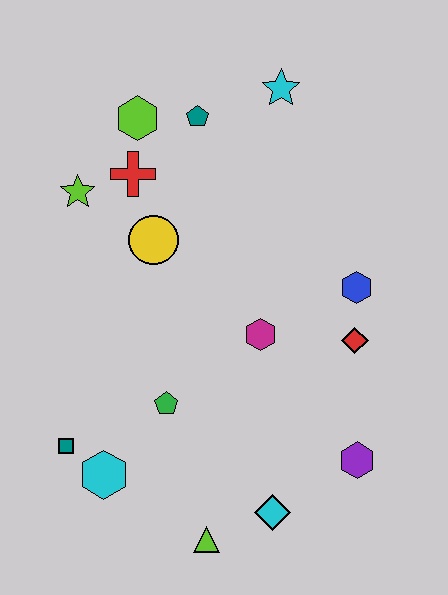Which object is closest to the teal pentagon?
The lime hexagon is closest to the teal pentagon.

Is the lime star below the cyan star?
Yes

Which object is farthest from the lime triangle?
The cyan star is farthest from the lime triangle.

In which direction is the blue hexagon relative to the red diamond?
The blue hexagon is above the red diamond.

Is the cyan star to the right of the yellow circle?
Yes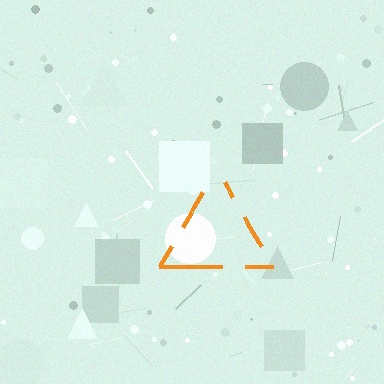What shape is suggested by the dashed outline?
The dashed outline suggests a triangle.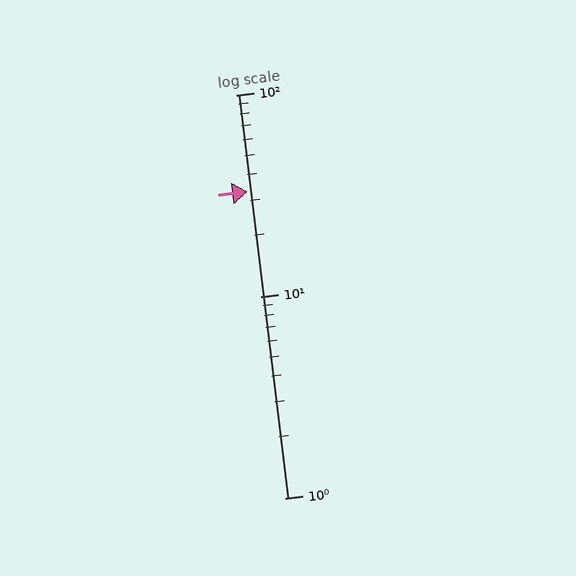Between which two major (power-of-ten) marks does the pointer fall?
The pointer is between 10 and 100.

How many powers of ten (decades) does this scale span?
The scale spans 2 decades, from 1 to 100.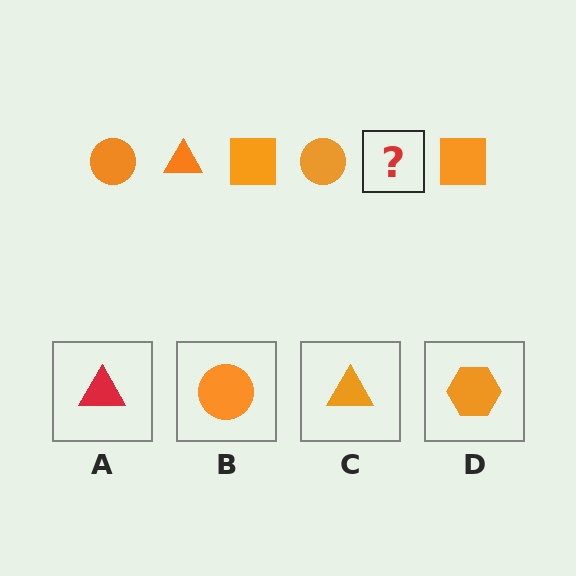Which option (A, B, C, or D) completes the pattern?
C.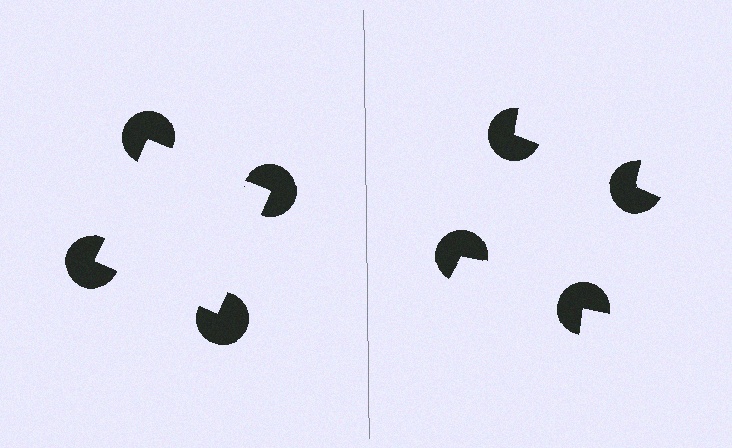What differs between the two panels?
The pac-man discs are positioned identically on both sides; only the wedge orientations differ. On the left they align to a square; on the right they are misaligned.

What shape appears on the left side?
An illusory square.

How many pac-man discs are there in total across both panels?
8 — 4 on each side.